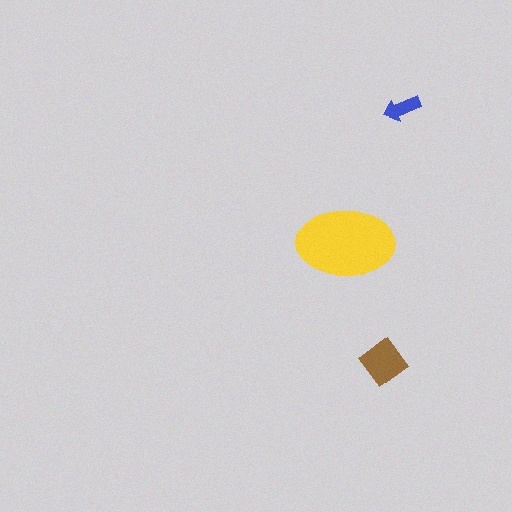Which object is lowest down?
The brown diamond is bottommost.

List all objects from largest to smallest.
The yellow ellipse, the brown diamond, the blue arrow.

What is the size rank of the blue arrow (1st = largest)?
3rd.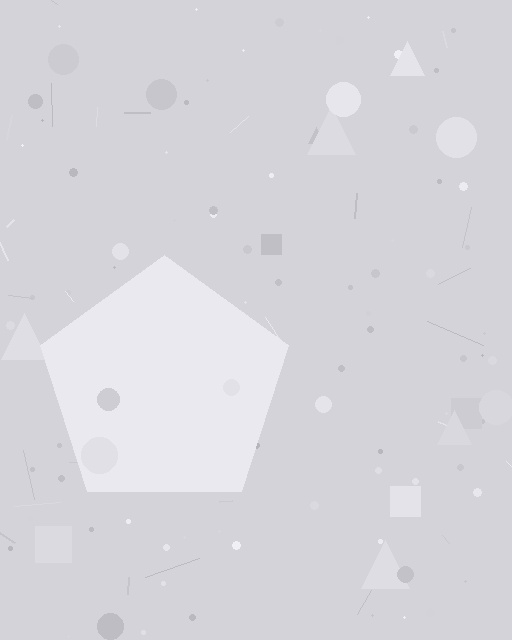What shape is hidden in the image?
A pentagon is hidden in the image.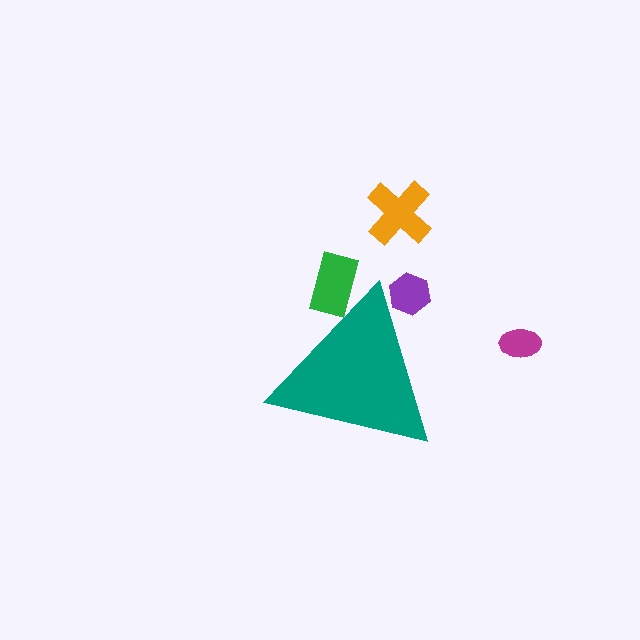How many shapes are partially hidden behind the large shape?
2 shapes are partially hidden.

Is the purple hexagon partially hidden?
Yes, the purple hexagon is partially hidden behind the teal triangle.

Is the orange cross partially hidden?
No, the orange cross is fully visible.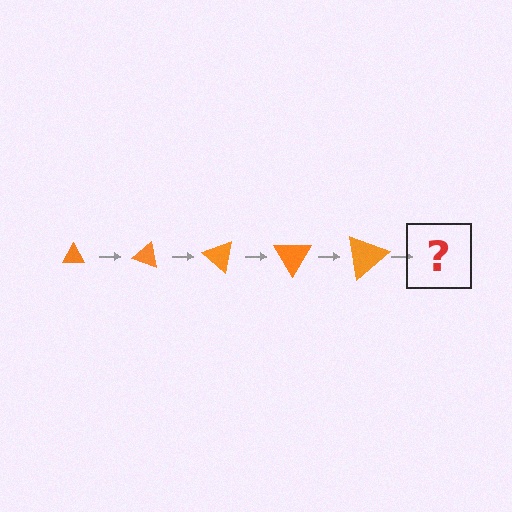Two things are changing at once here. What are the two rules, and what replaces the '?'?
The two rules are that the triangle grows larger each step and it rotates 20 degrees each step. The '?' should be a triangle, larger than the previous one and rotated 100 degrees from the start.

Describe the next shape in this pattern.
It should be a triangle, larger than the previous one and rotated 100 degrees from the start.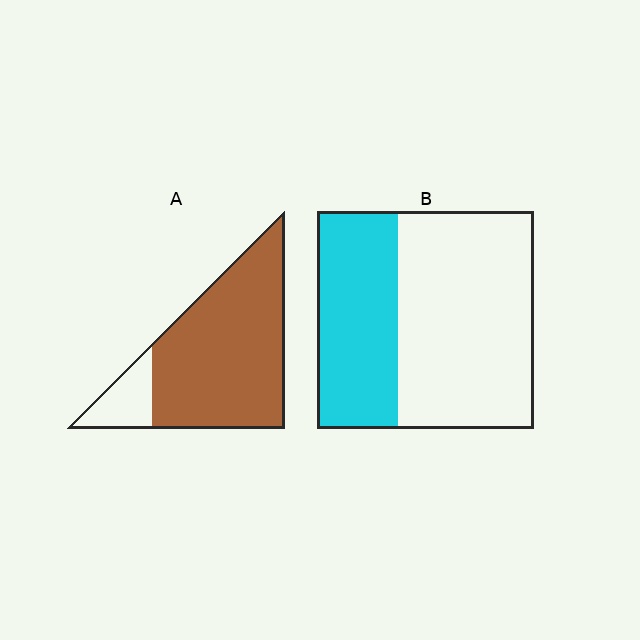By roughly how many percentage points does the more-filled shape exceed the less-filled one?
By roughly 45 percentage points (A over B).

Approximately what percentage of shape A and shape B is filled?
A is approximately 85% and B is approximately 35%.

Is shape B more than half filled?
No.